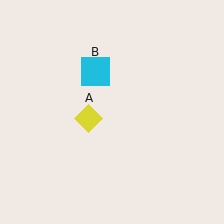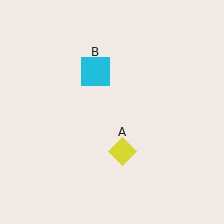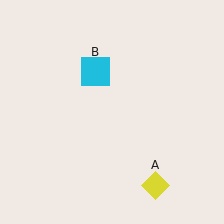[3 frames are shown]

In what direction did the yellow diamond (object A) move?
The yellow diamond (object A) moved down and to the right.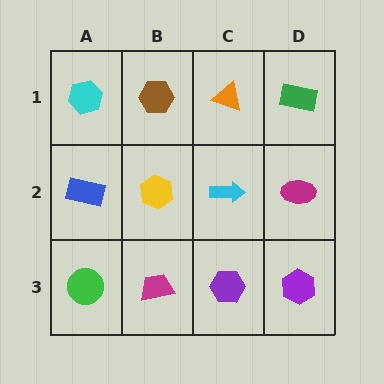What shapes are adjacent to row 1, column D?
A magenta ellipse (row 2, column D), an orange triangle (row 1, column C).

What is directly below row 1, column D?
A magenta ellipse.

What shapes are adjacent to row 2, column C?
An orange triangle (row 1, column C), a purple hexagon (row 3, column C), a yellow hexagon (row 2, column B), a magenta ellipse (row 2, column D).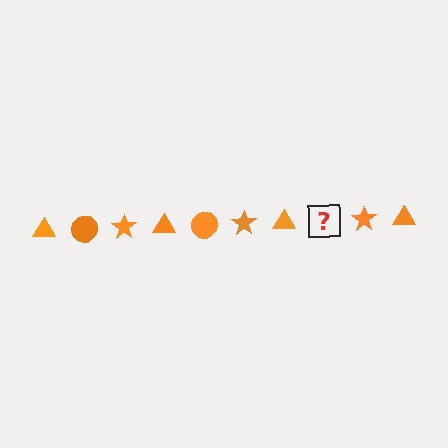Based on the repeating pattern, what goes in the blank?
The blank should be an orange circle.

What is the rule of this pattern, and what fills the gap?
The rule is that the pattern cycles through triangle, circle, star shapes in orange. The gap should be filled with an orange circle.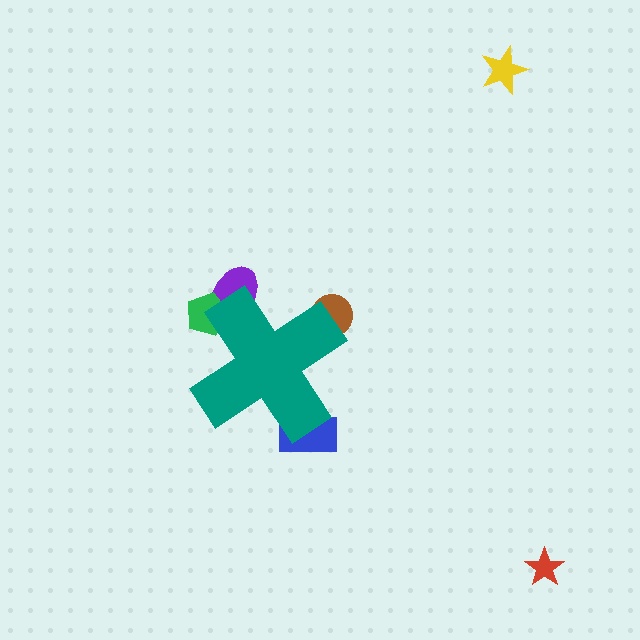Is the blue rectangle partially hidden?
Yes, the blue rectangle is partially hidden behind the teal cross.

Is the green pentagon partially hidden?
Yes, the green pentagon is partially hidden behind the teal cross.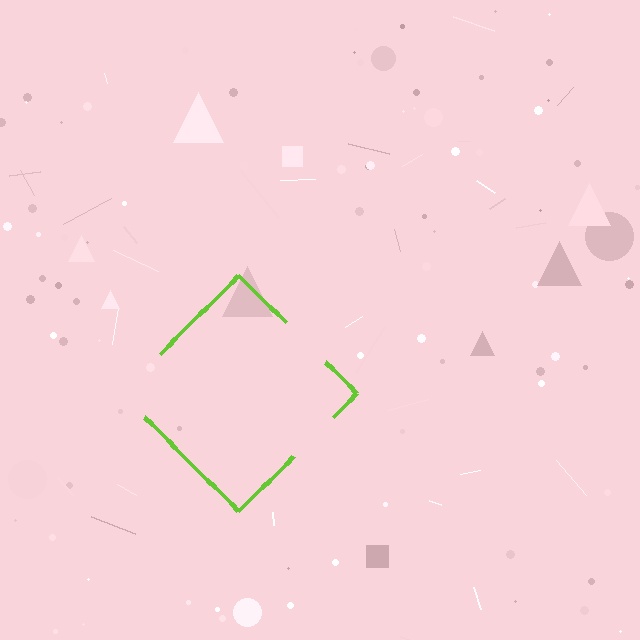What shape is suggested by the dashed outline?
The dashed outline suggests a diamond.